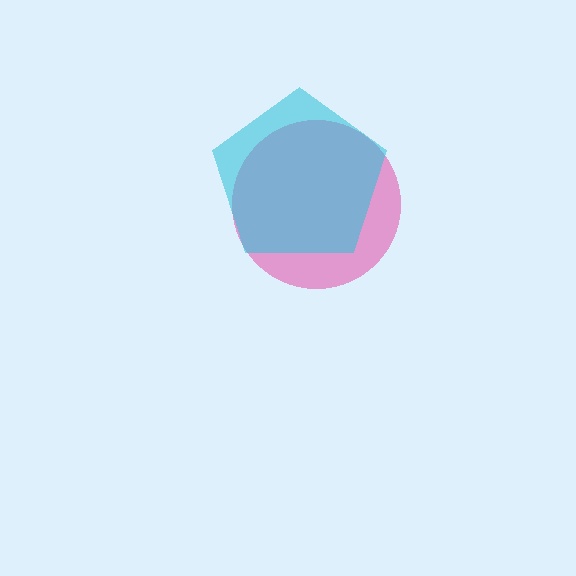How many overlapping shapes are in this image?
There are 2 overlapping shapes in the image.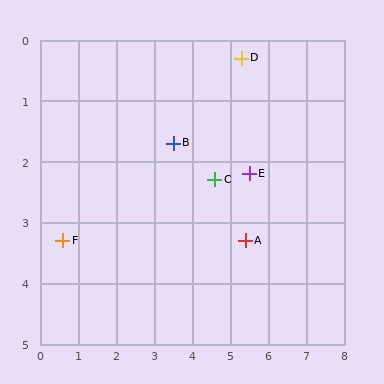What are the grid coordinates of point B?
Point B is at approximately (3.5, 1.7).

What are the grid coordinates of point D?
Point D is at approximately (5.3, 0.3).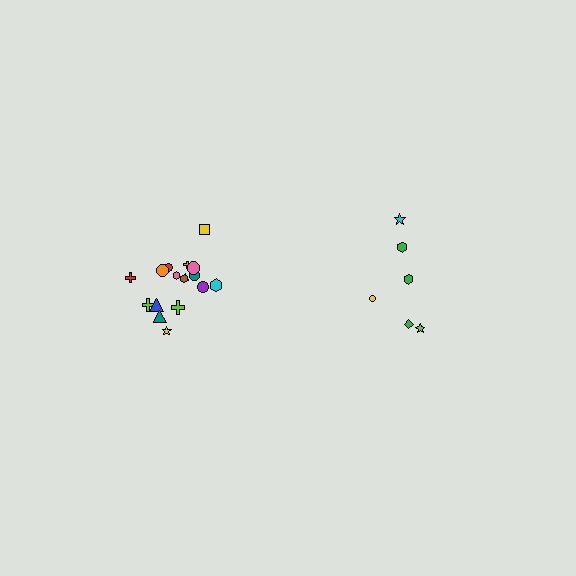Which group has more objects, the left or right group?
The left group.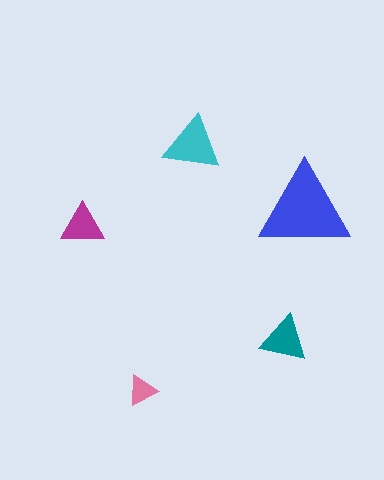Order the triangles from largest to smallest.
the blue one, the cyan one, the teal one, the magenta one, the pink one.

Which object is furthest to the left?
The magenta triangle is leftmost.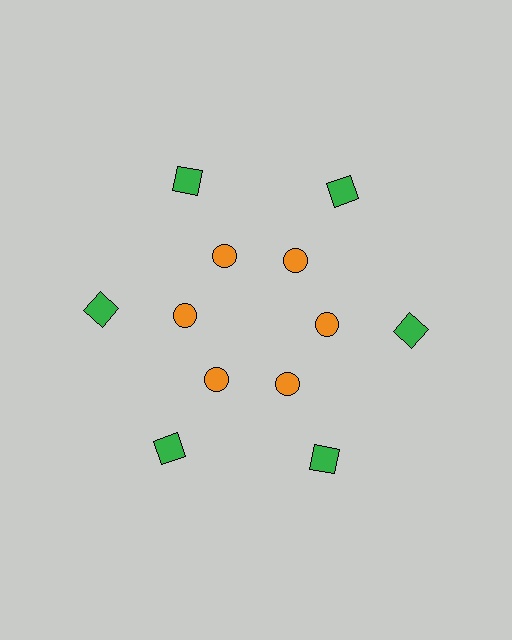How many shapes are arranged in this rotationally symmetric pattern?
There are 12 shapes, arranged in 6 groups of 2.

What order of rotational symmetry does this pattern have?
This pattern has 6-fold rotational symmetry.